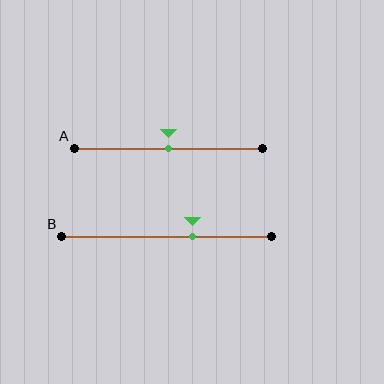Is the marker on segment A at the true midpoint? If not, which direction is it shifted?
Yes, the marker on segment A is at the true midpoint.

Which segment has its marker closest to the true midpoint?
Segment A has its marker closest to the true midpoint.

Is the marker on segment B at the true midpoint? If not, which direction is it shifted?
No, the marker on segment B is shifted to the right by about 12% of the segment length.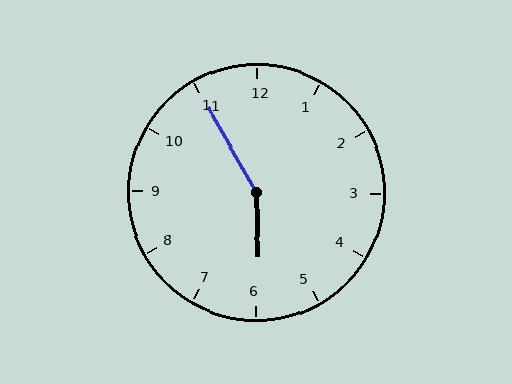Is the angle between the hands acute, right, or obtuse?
It is obtuse.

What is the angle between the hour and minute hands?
Approximately 152 degrees.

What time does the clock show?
5:55.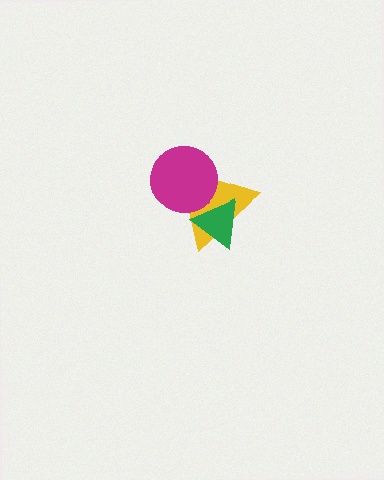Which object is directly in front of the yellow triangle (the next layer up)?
The green triangle is directly in front of the yellow triangle.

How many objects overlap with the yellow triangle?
2 objects overlap with the yellow triangle.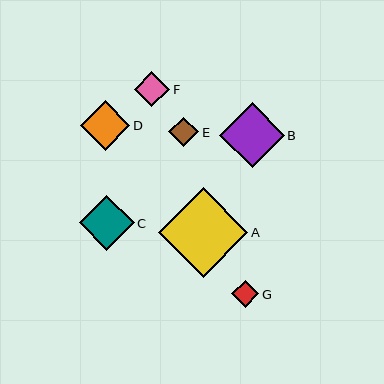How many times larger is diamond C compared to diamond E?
Diamond C is approximately 1.9 times the size of diamond E.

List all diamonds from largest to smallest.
From largest to smallest: A, B, C, D, F, E, G.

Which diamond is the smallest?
Diamond G is the smallest with a size of approximately 27 pixels.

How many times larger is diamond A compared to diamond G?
Diamond A is approximately 3.3 times the size of diamond G.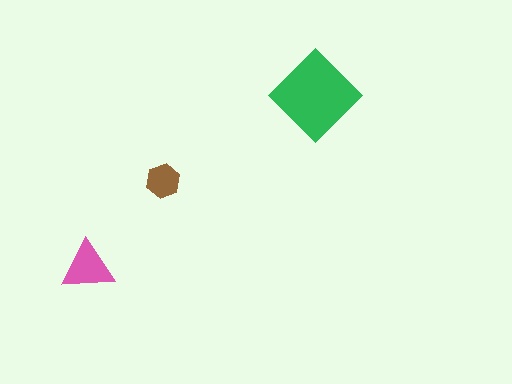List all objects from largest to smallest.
The green diamond, the pink triangle, the brown hexagon.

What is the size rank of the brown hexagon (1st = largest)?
3rd.